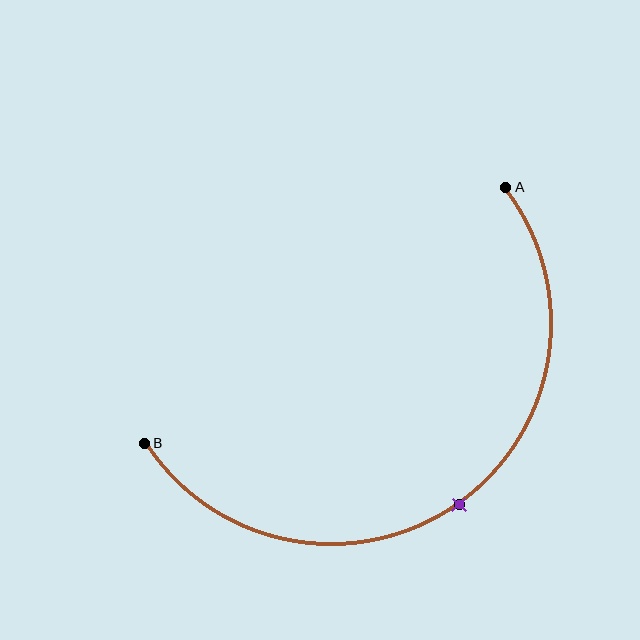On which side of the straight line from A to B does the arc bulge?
The arc bulges below and to the right of the straight line connecting A and B.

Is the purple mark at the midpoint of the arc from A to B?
Yes. The purple mark lies on the arc at equal arc-length from both A and B — it is the arc midpoint.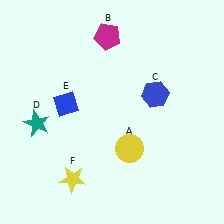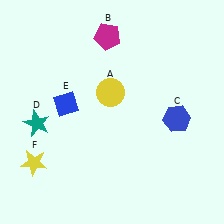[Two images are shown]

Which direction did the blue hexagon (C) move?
The blue hexagon (C) moved down.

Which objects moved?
The objects that moved are: the yellow circle (A), the blue hexagon (C), the yellow star (F).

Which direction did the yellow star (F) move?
The yellow star (F) moved left.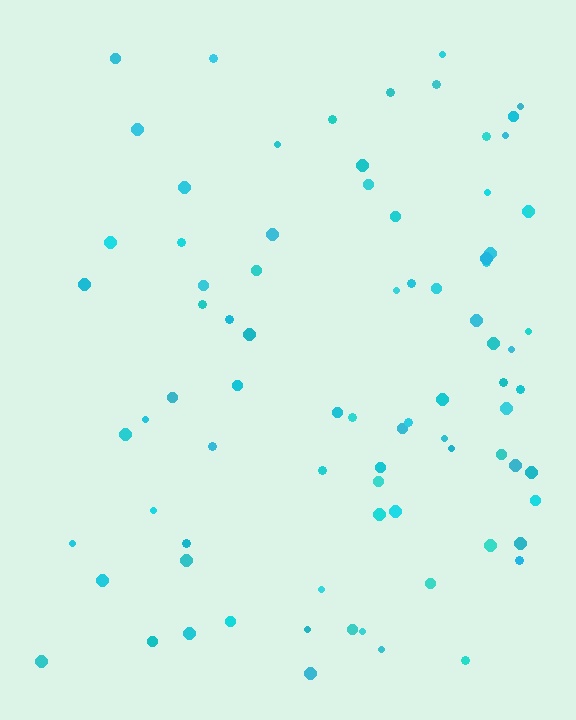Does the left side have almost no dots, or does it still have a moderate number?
Still a moderate number, just noticeably fewer than the right.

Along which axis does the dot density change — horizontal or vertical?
Horizontal.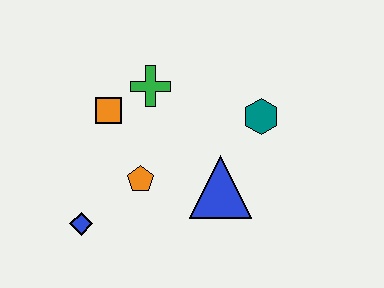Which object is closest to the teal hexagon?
The blue triangle is closest to the teal hexagon.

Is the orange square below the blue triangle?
No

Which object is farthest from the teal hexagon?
The blue diamond is farthest from the teal hexagon.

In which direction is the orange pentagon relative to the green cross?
The orange pentagon is below the green cross.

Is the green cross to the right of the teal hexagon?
No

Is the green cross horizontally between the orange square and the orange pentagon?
No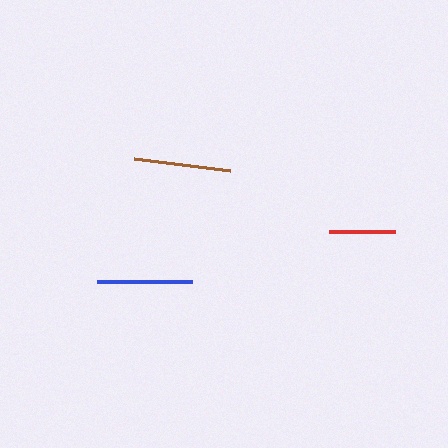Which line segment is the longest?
The brown line is the longest at approximately 97 pixels.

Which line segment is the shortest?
The red line is the shortest at approximately 65 pixels.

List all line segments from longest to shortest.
From longest to shortest: brown, blue, red.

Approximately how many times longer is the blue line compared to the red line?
The blue line is approximately 1.4 times the length of the red line.